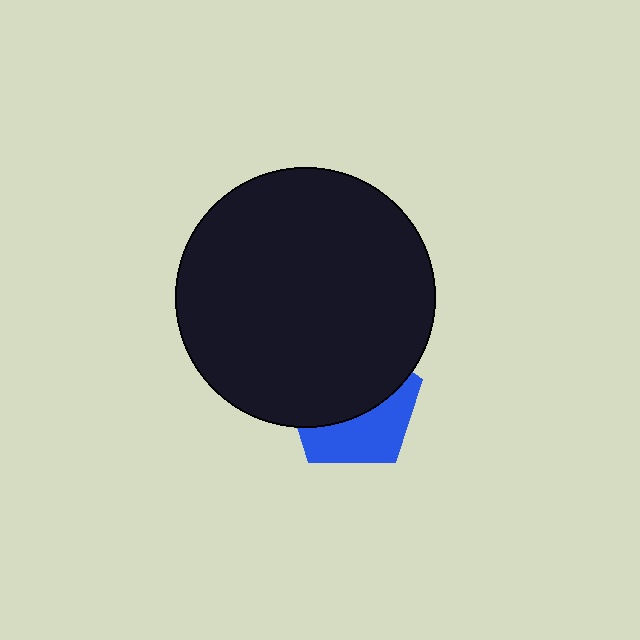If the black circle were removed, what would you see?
You would see the complete blue pentagon.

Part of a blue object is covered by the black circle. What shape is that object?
It is a pentagon.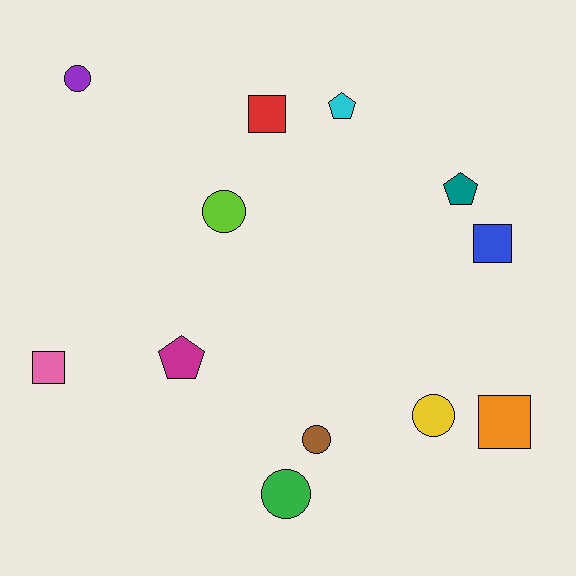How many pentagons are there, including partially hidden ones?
There are 3 pentagons.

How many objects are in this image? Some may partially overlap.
There are 12 objects.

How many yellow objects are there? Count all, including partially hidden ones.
There is 1 yellow object.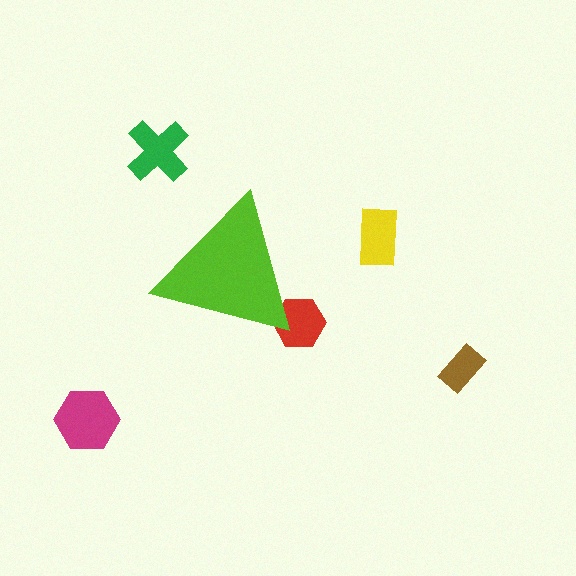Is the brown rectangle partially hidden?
No, the brown rectangle is fully visible.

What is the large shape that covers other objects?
A lime triangle.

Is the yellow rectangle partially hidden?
No, the yellow rectangle is fully visible.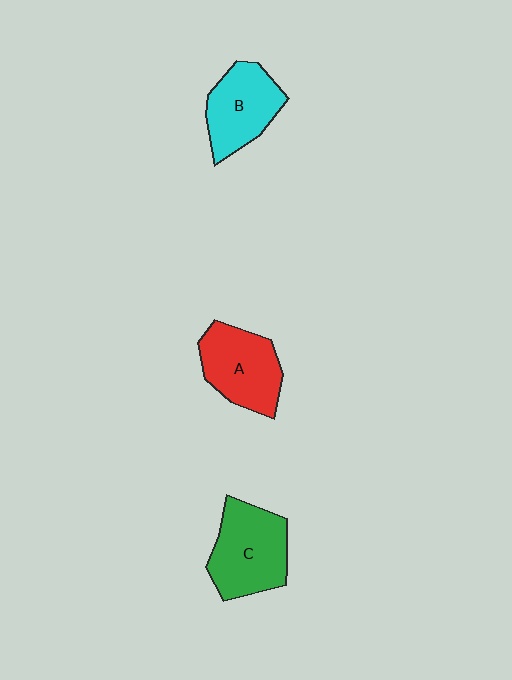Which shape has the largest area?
Shape C (green).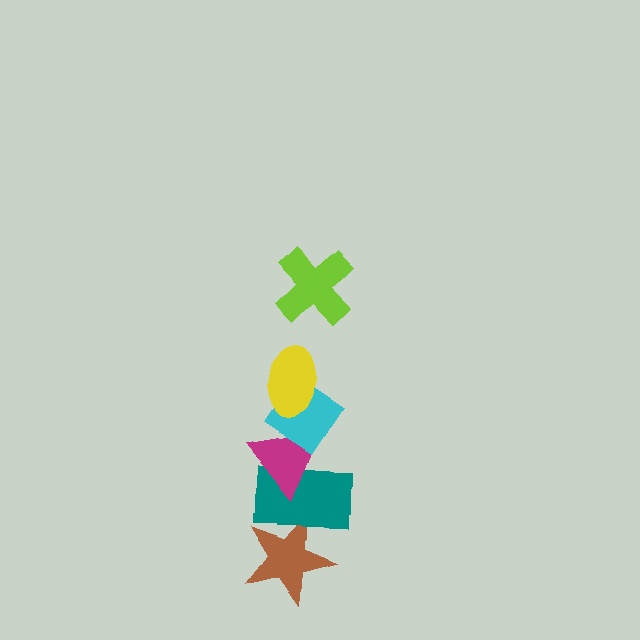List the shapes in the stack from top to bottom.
From top to bottom: the lime cross, the yellow ellipse, the cyan diamond, the magenta triangle, the teal rectangle, the brown star.